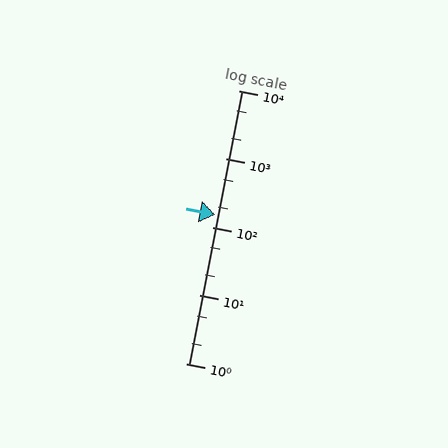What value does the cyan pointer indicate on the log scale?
The pointer indicates approximately 150.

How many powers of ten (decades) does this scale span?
The scale spans 4 decades, from 1 to 10000.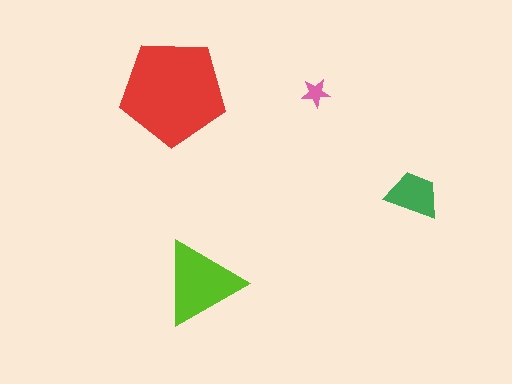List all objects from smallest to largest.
The pink star, the green trapezoid, the lime triangle, the red pentagon.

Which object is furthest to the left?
The red pentagon is leftmost.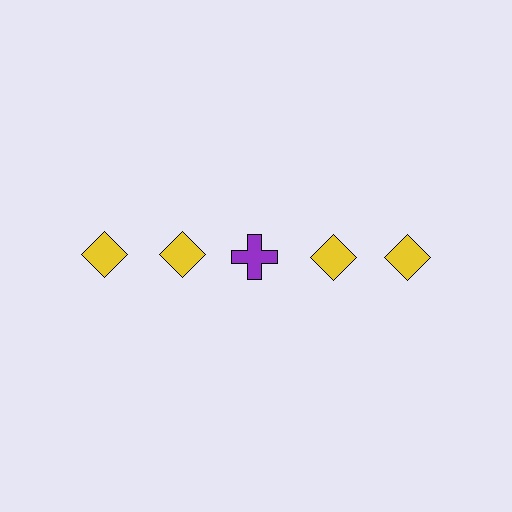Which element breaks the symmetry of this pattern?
The purple cross in the top row, center column breaks the symmetry. All other shapes are yellow diamonds.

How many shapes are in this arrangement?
There are 5 shapes arranged in a grid pattern.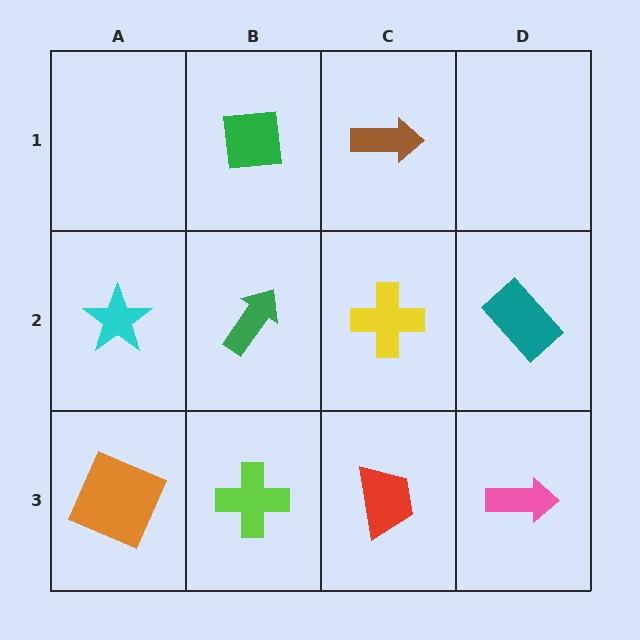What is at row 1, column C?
A brown arrow.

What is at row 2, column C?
A yellow cross.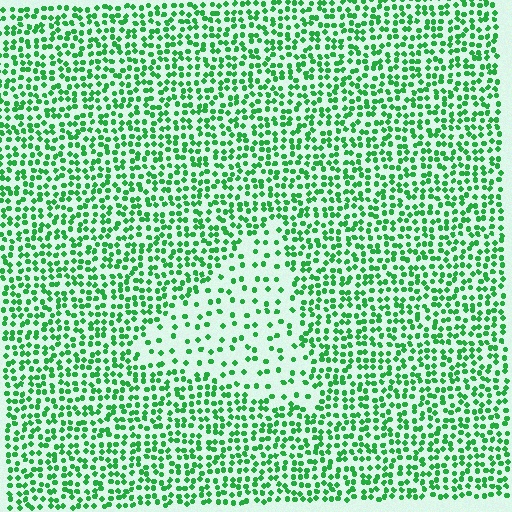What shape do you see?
I see a triangle.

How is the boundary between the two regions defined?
The boundary is defined by a change in element density (approximately 2.4x ratio). All elements are the same color, size, and shape.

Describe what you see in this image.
The image contains small green elements arranged at two different densities. A triangle-shaped region is visible where the elements are less densely packed than the surrounding area.